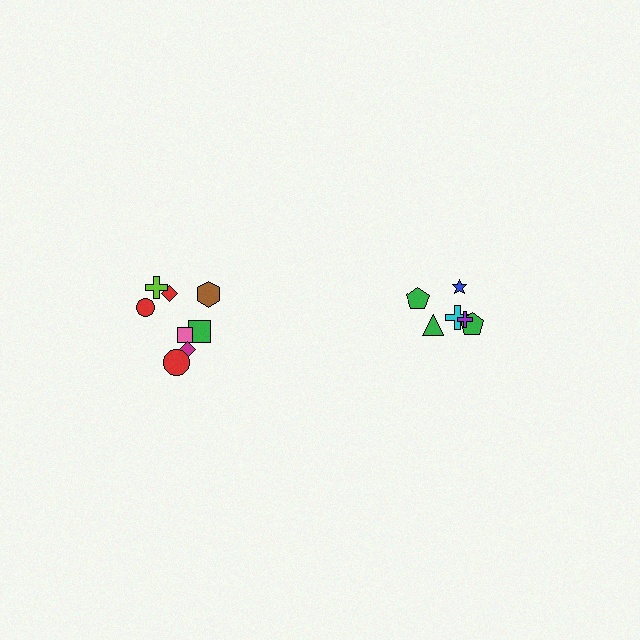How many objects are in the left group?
There are 8 objects.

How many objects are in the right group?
There are 6 objects.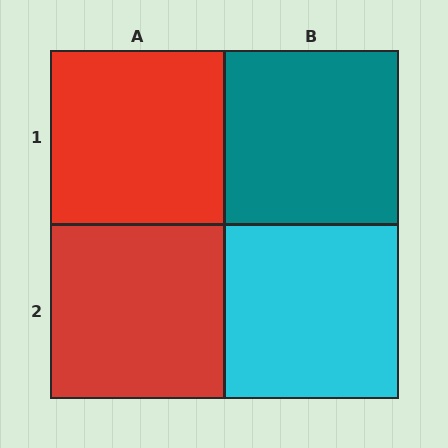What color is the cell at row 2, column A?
Red.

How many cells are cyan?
1 cell is cyan.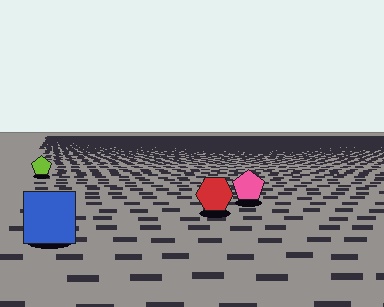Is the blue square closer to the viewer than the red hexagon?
Yes. The blue square is closer — you can tell from the texture gradient: the ground texture is coarser near it.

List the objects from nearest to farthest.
From nearest to farthest: the blue square, the red hexagon, the pink pentagon, the lime pentagon.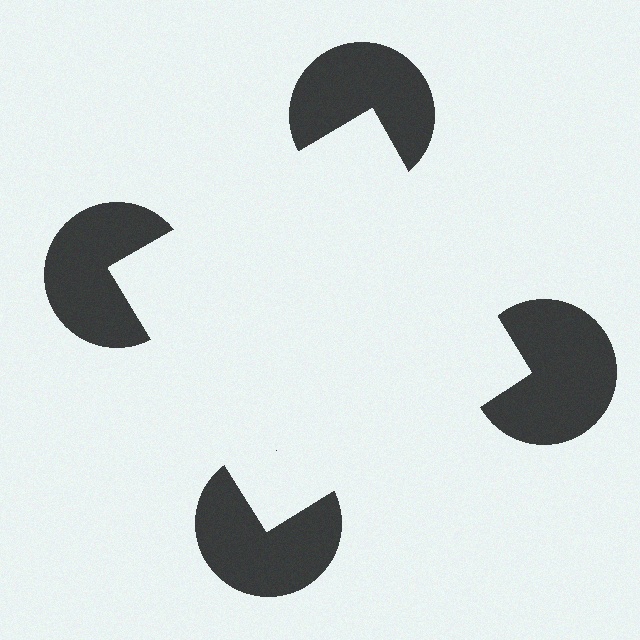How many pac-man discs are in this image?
There are 4 — one at each vertex of the illusory square.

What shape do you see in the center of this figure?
An illusory square — its edges are inferred from the aligned wedge cuts in the pac-man discs, not physically drawn.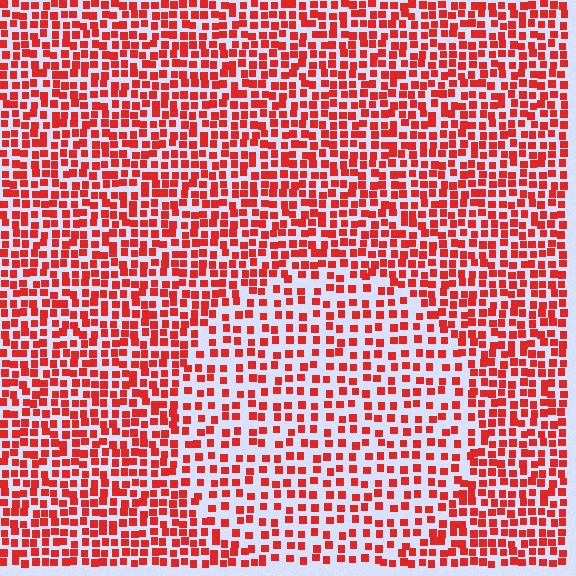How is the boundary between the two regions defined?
The boundary is defined by a change in element density (approximately 1.7x ratio). All elements are the same color, size, and shape.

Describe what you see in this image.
The image contains small red elements arranged at two different densities. A circle-shaped region is visible where the elements are less densely packed than the surrounding area.